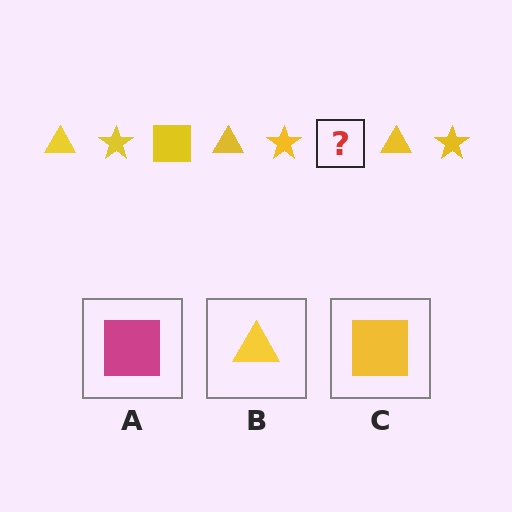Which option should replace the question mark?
Option C.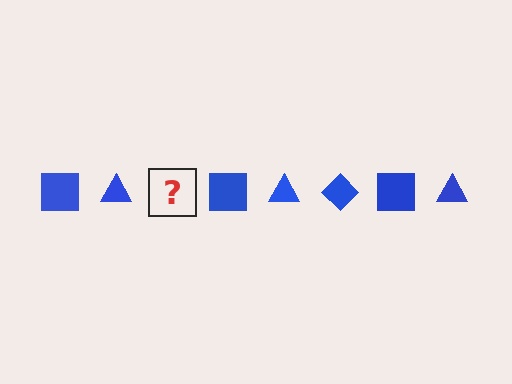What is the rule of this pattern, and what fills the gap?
The rule is that the pattern cycles through square, triangle, diamond shapes in blue. The gap should be filled with a blue diamond.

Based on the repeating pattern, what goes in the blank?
The blank should be a blue diamond.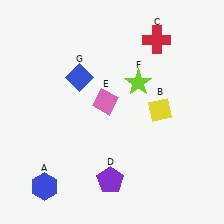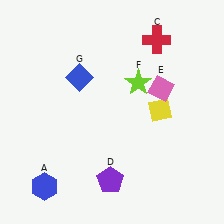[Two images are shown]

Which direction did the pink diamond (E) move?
The pink diamond (E) moved right.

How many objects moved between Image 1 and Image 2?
1 object moved between the two images.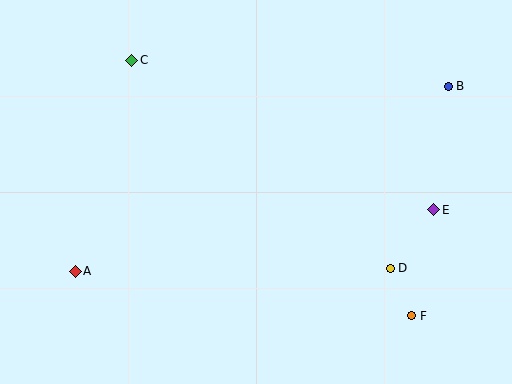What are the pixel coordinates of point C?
Point C is at (132, 60).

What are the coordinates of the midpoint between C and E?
The midpoint between C and E is at (283, 135).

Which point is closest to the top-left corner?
Point C is closest to the top-left corner.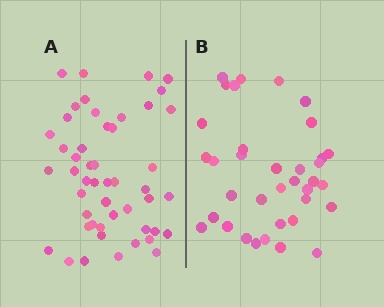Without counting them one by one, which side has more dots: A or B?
Region A (the left region) has more dots.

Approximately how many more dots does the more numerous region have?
Region A has approximately 15 more dots than region B.